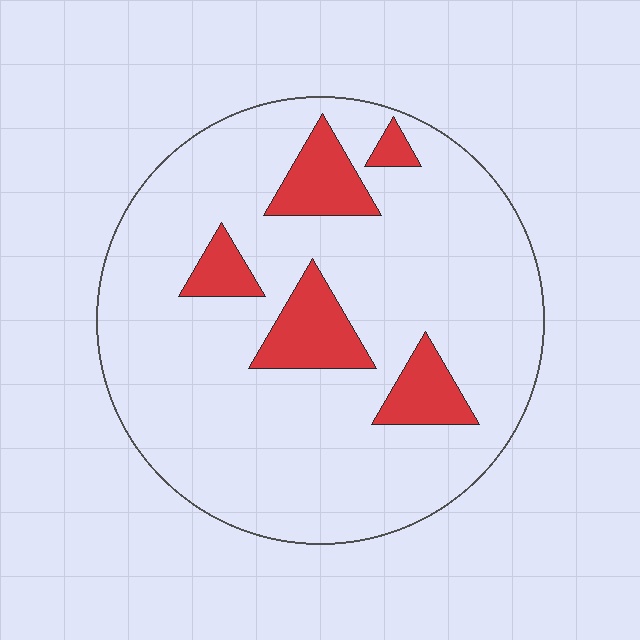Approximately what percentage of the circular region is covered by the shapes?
Approximately 15%.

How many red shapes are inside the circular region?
5.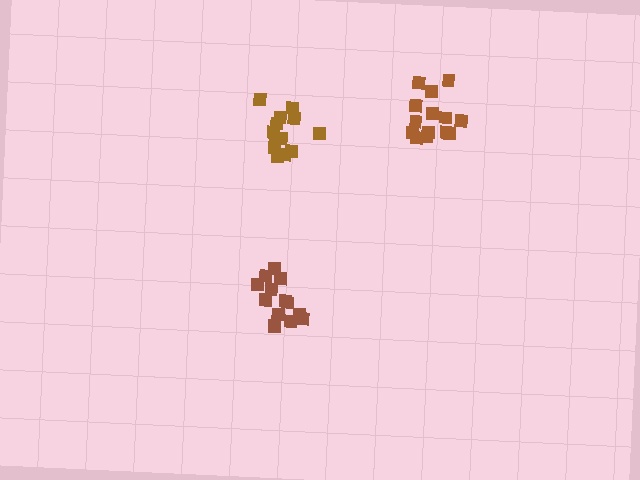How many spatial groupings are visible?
There are 3 spatial groupings.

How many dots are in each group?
Group 1: 13 dots, Group 2: 14 dots, Group 3: 14 dots (41 total).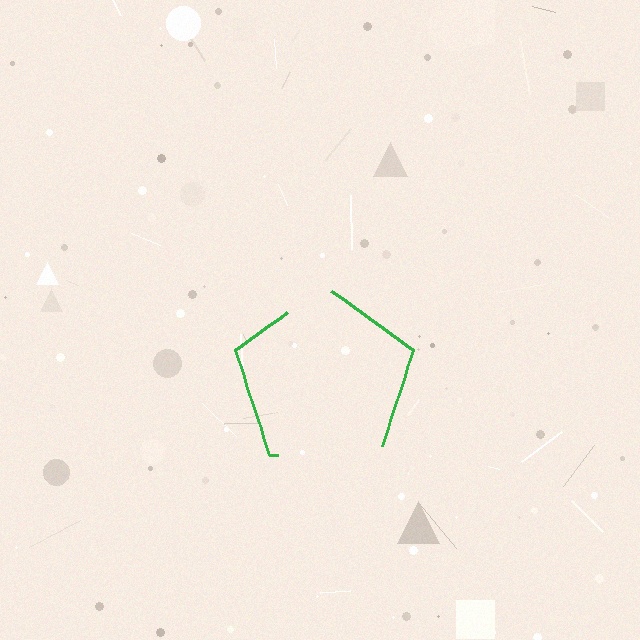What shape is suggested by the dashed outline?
The dashed outline suggests a pentagon.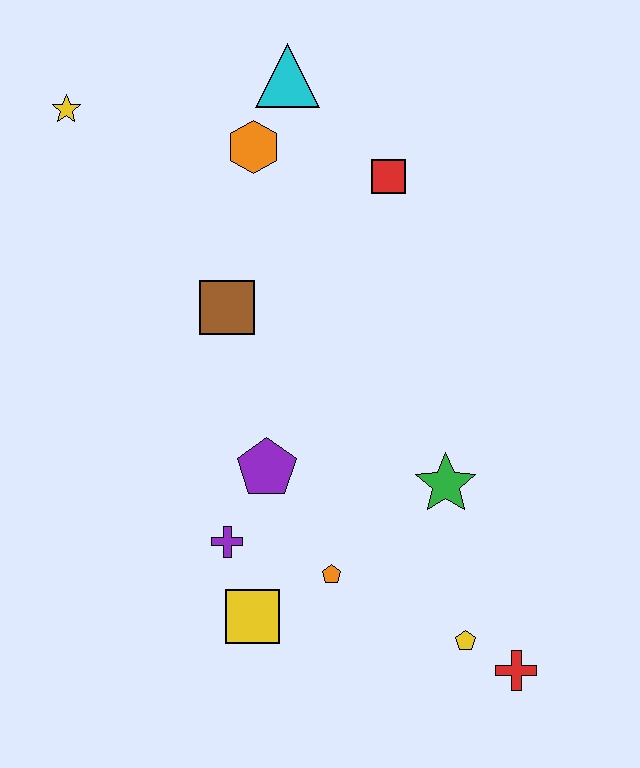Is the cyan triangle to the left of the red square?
Yes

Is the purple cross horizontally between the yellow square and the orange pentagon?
No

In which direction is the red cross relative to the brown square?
The red cross is below the brown square.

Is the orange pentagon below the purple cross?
Yes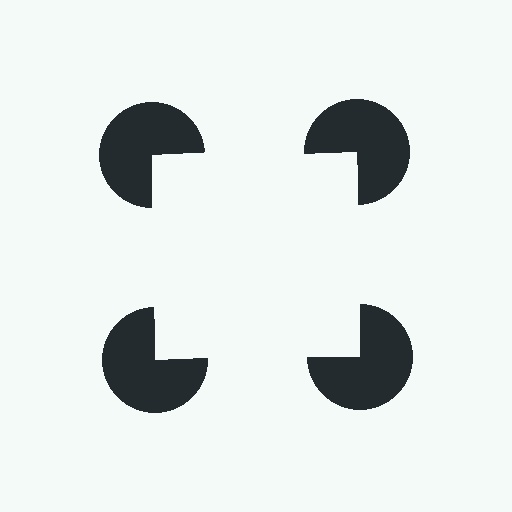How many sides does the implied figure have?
4 sides.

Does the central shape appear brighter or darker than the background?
It typically appears slightly brighter than the background, even though no actual brightness change is drawn.